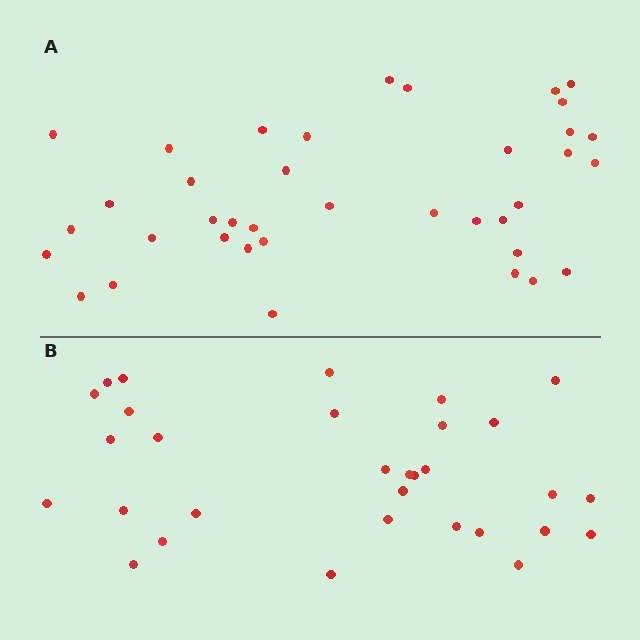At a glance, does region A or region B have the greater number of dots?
Region A (the top region) has more dots.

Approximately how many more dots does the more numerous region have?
Region A has roughly 8 or so more dots than region B.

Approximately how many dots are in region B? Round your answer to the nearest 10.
About 30 dots. (The exact count is 31, which rounds to 30.)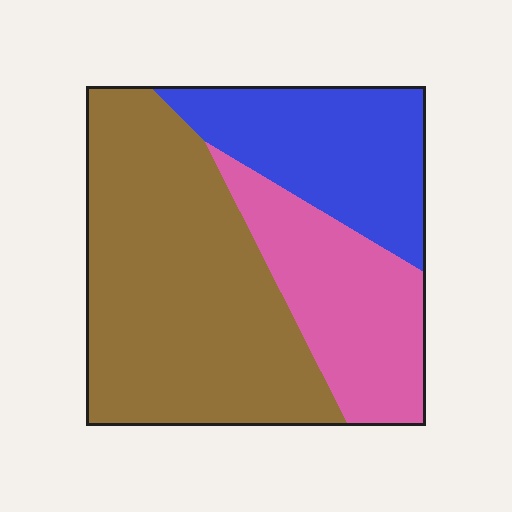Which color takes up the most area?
Brown, at roughly 50%.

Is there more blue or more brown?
Brown.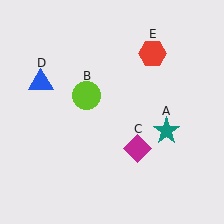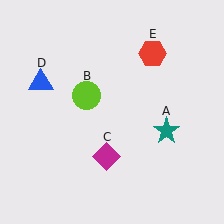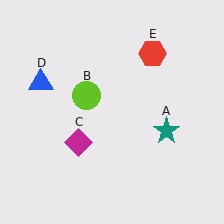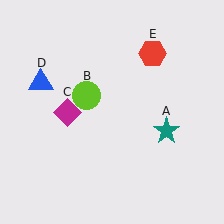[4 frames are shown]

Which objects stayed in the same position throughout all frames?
Teal star (object A) and lime circle (object B) and blue triangle (object D) and red hexagon (object E) remained stationary.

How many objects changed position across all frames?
1 object changed position: magenta diamond (object C).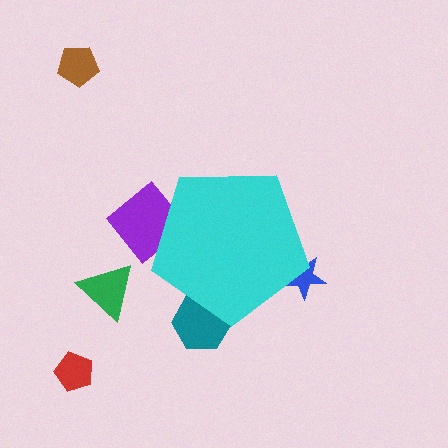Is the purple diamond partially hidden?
Yes, the purple diamond is partially hidden behind the cyan pentagon.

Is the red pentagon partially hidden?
No, the red pentagon is fully visible.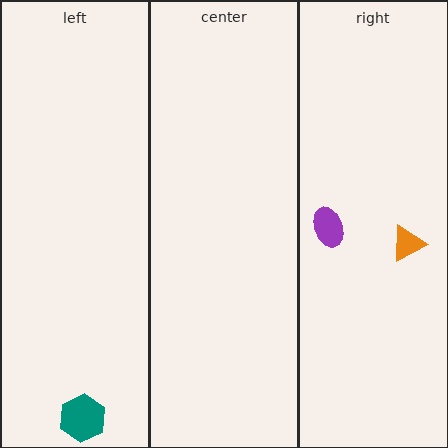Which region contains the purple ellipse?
The right region.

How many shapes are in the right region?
2.